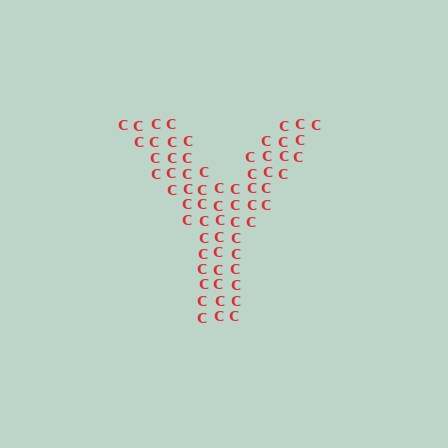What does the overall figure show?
The overall figure shows the letter Y.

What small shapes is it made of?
It is made of small letter C's.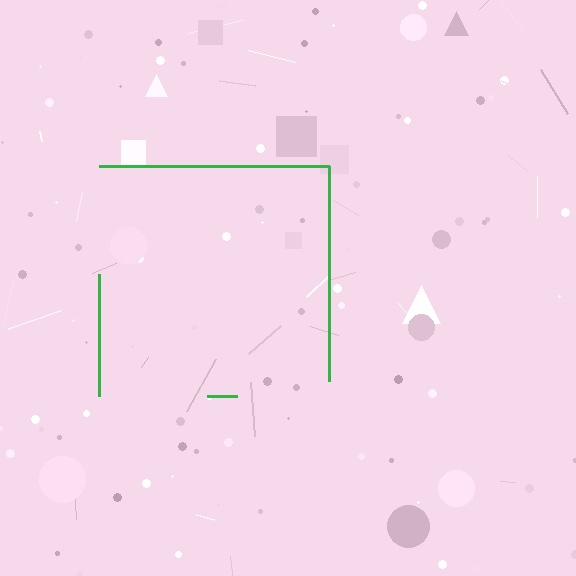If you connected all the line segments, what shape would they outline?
They would outline a square.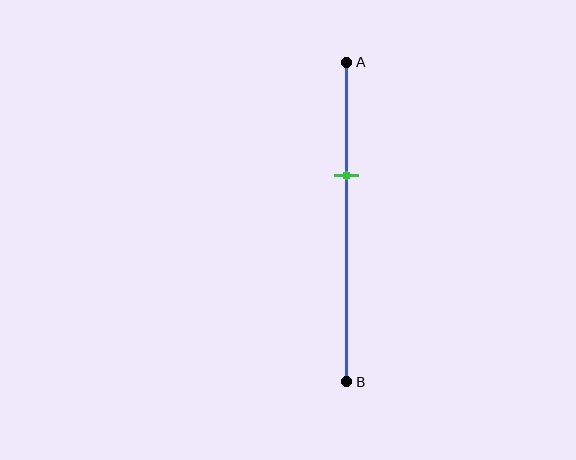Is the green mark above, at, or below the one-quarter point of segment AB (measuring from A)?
The green mark is below the one-quarter point of segment AB.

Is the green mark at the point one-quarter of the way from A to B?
No, the mark is at about 35% from A, not at the 25% one-quarter point.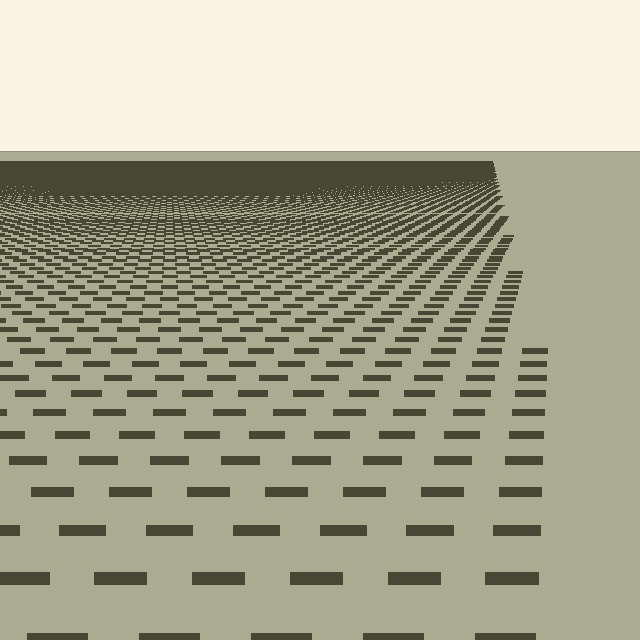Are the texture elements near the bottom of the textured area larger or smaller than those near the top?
Larger. Near the bottom, elements are closer to the viewer and appear at a bigger on-screen size.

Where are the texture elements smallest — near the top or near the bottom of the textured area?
Near the top.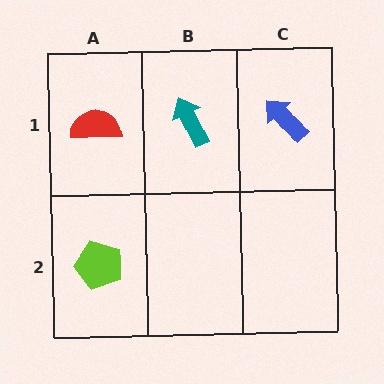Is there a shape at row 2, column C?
No, that cell is empty.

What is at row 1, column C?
A blue arrow.